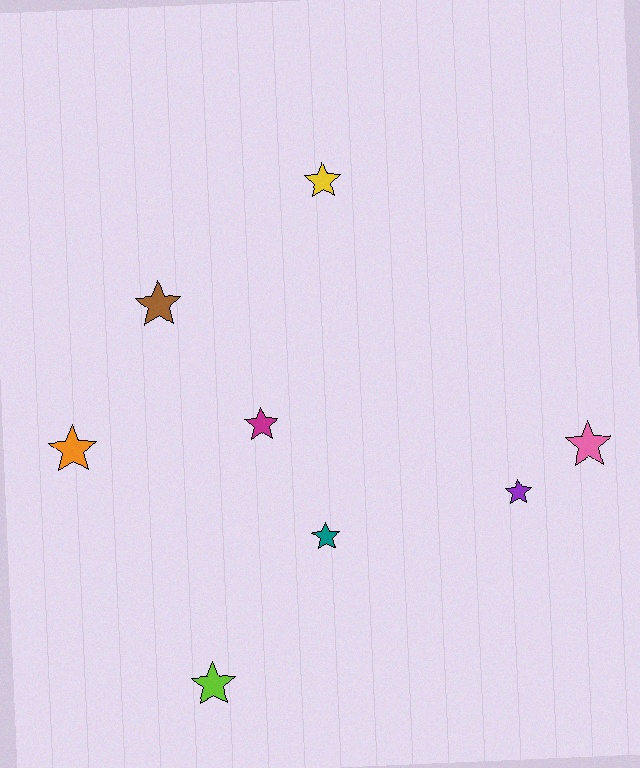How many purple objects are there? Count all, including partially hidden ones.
There is 1 purple object.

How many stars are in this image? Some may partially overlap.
There are 8 stars.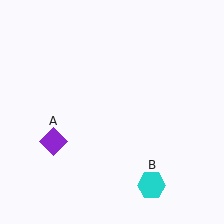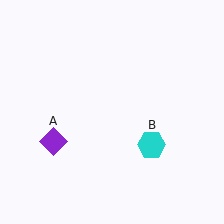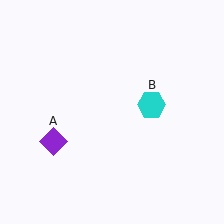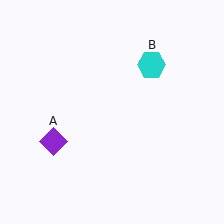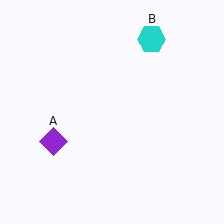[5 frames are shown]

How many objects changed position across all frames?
1 object changed position: cyan hexagon (object B).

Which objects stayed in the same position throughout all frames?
Purple diamond (object A) remained stationary.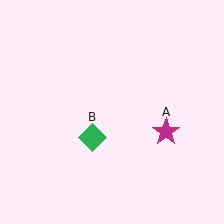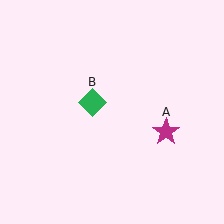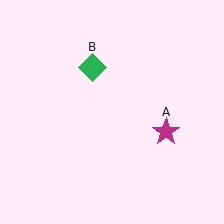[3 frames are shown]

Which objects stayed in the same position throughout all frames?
Magenta star (object A) remained stationary.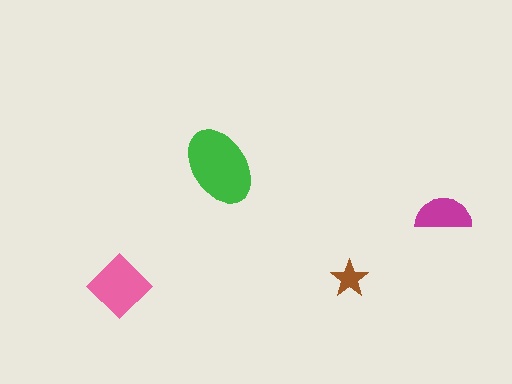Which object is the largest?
The green ellipse.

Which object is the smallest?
The brown star.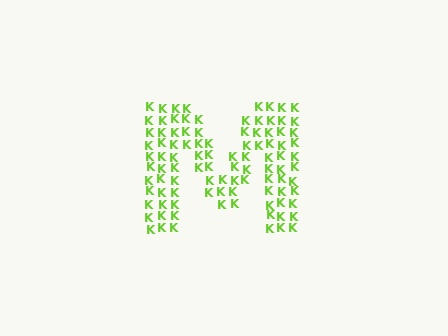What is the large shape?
The large shape is the letter M.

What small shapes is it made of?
It is made of small letter K's.